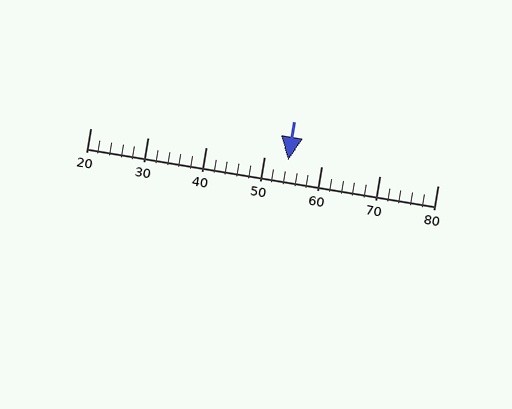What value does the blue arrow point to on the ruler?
The blue arrow points to approximately 54.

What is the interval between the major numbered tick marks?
The major tick marks are spaced 10 units apart.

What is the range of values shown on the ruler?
The ruler shows values from 20 to 80.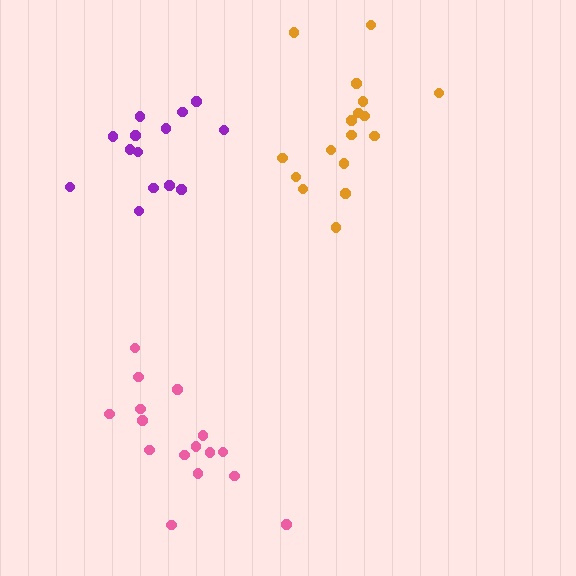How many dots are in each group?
Group 1: 17 dots, Group 2: 16 dots, Group 3: 14 dots (47 total).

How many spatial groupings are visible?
There are 3 spatial groupings.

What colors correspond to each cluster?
The clusters are colored: orange, pink, purple.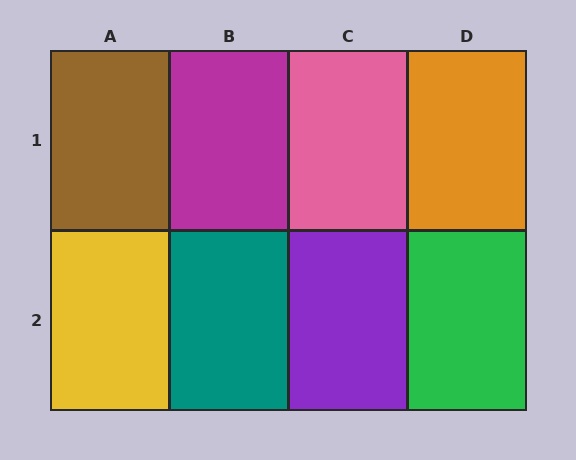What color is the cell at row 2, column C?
Purple.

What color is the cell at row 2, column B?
Teal.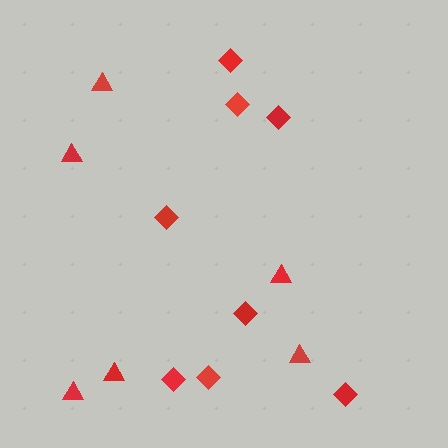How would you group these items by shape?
There are 2 groups: one group of diamonds (8) and one group of triangles (6).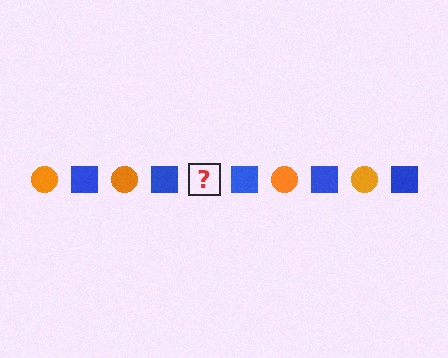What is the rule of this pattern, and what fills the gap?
The rule is that the pattern alternates between orange circle and blue square. The gap should be filled with an orange circle.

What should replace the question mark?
The question mark should be replaced with an orange circle.